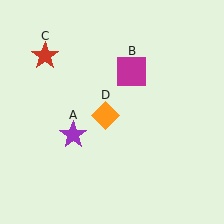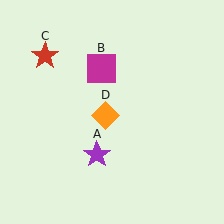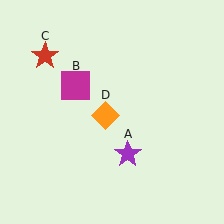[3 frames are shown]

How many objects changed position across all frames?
2 objects changed position: purple star (object A), magenta square (object B).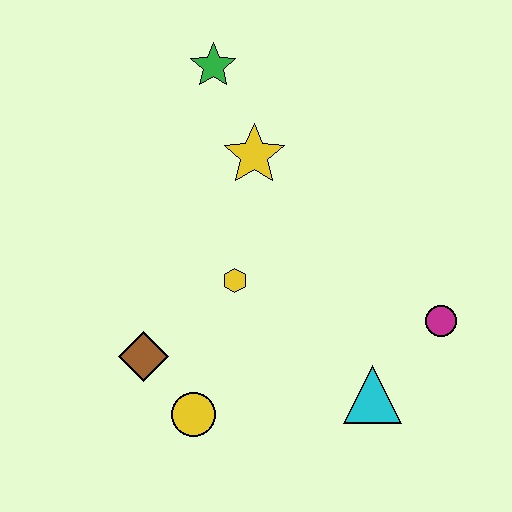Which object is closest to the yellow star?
The green star is closest to the yellow star.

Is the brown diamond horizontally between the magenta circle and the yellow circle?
No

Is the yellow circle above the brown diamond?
No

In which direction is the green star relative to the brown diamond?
The green star is above the brown diamond.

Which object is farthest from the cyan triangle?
The green star is farthest from the cyan triangle.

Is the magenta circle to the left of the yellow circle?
No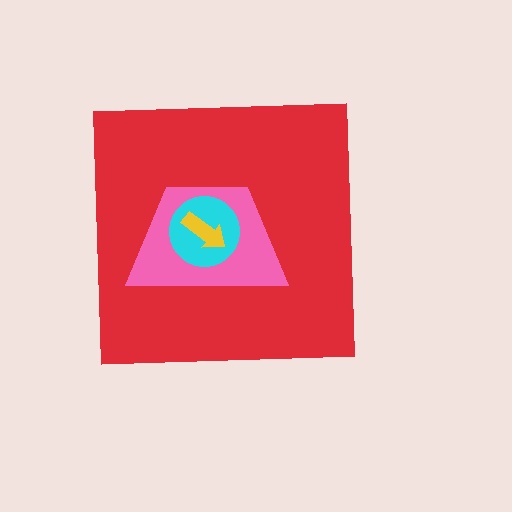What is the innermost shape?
The yellow arrow.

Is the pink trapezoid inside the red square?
Yes.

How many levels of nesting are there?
4.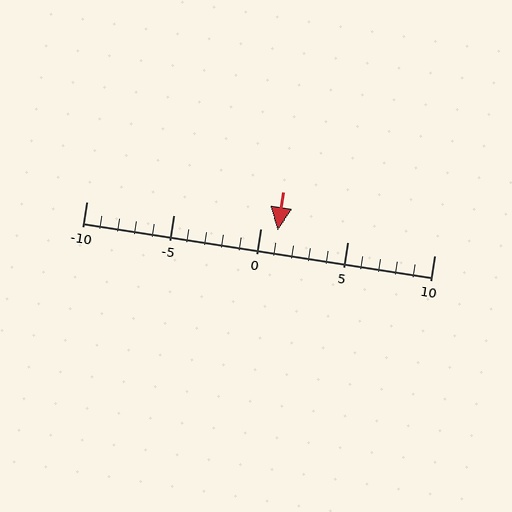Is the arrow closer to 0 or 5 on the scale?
The arrow is closer to 0.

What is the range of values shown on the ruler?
The ruler shows values from -10 to 10.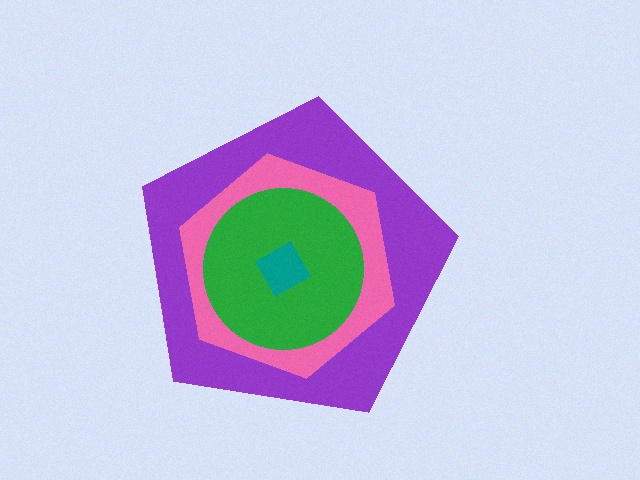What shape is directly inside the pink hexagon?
The green circle.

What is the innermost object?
The teal square.